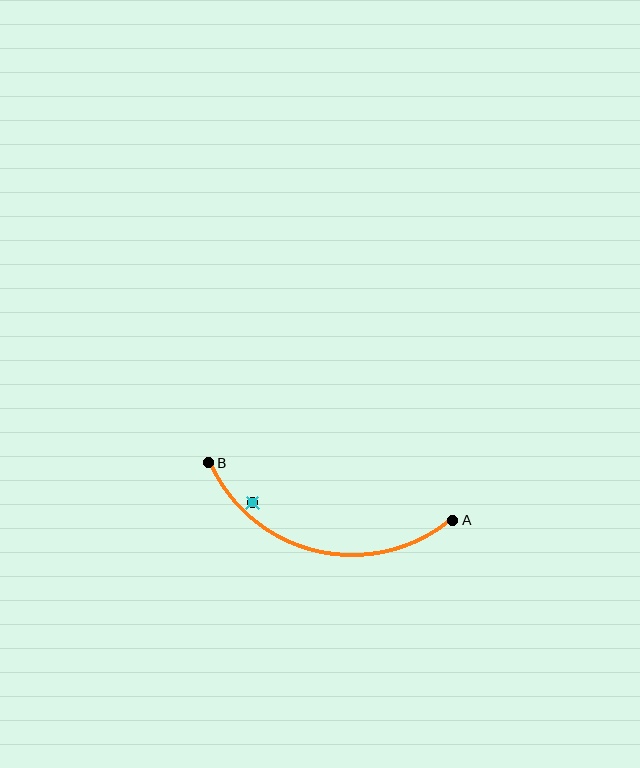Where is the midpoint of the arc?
The arc midpoint is the point on the curve farthest from the straight line joining A and B. It sits below that line.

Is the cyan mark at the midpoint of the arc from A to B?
No — the cyan mark does not lie on the arc at all. It sits slightly inside the curve.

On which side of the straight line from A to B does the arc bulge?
The arc bulges below the straight line connecting A and B.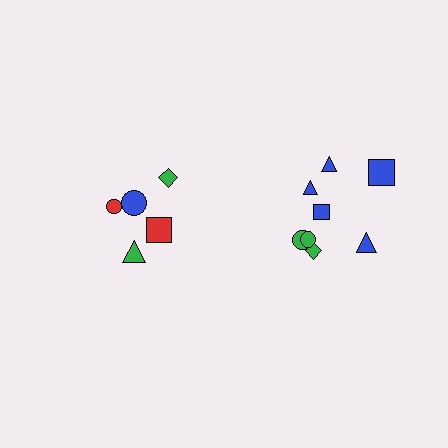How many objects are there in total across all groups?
There are 14 objects.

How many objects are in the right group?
There are 8 objects.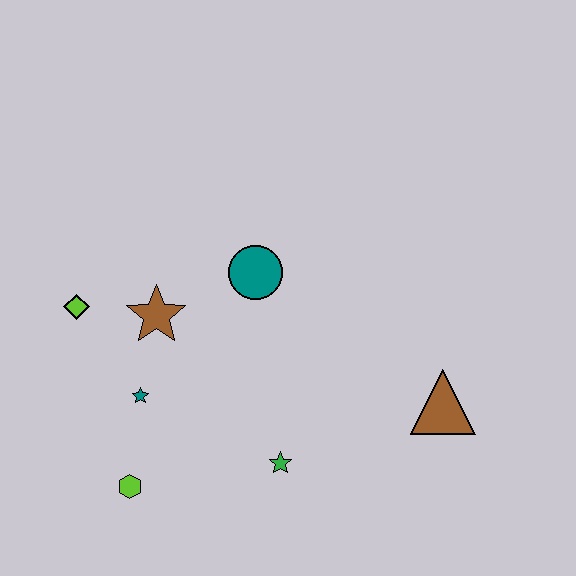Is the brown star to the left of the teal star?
No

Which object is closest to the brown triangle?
The green star is closest to the brown triangle.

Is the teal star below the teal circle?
Yes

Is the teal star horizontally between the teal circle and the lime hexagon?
Yes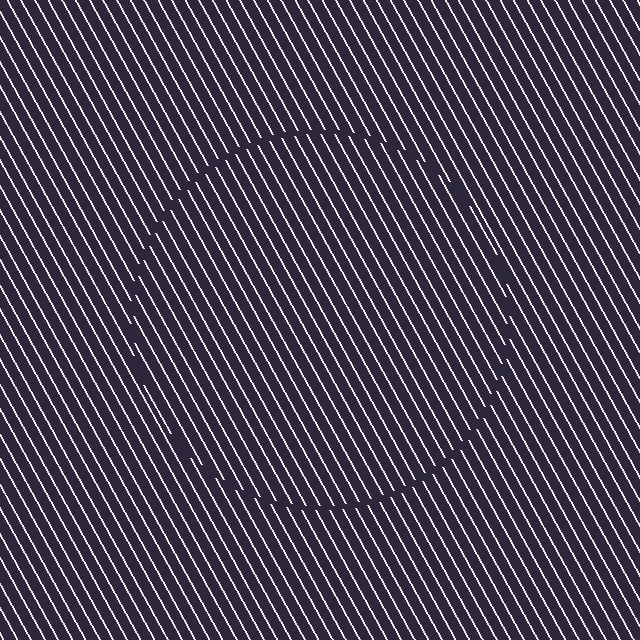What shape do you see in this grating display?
An illusory circle. The interior of the shape contains the same grating, shifted by half a period — the contour is defined by the phase discontinuity where line-ends from the inner and outer gratings abut.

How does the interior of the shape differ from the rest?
The interior of the shape contains the same grating, shifted by half a period — the contour is defined by the phase discontinuity where line-ends from the inner and outer gratings abut.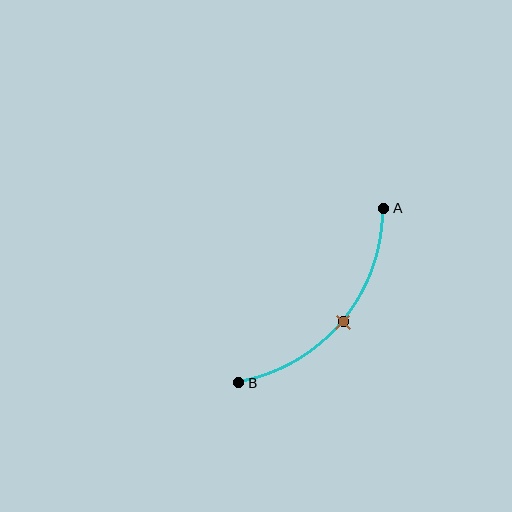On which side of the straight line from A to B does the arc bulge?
The arc bulges below and to the right of the straight line connecting A and B.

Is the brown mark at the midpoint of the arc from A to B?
Yes. The brown mark lies on the arc at equal arc-length from both A and B — it is the arc midpoint.